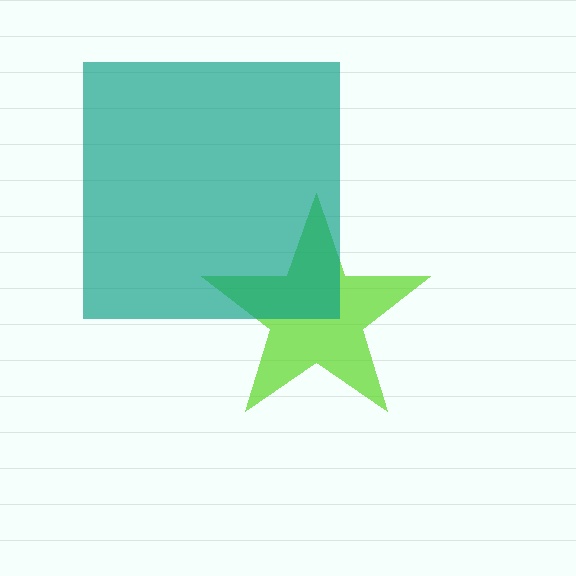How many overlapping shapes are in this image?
There are 2 overlapping shapes in the image.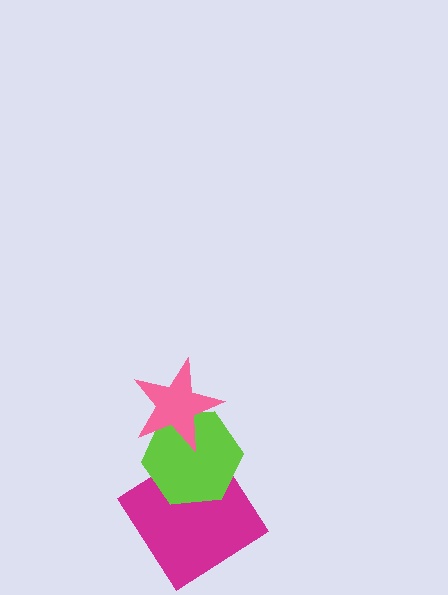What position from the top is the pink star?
The pink star is 1st from the top.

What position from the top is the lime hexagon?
The lime hexagon is 2nd from the top.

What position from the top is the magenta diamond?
The magenta diamond is 3rd from the top.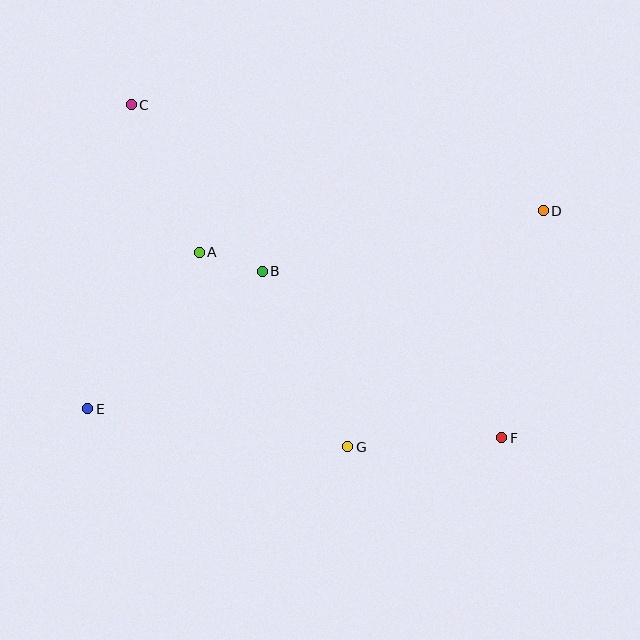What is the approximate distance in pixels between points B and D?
The distance between B and D is approximately 287 pixels.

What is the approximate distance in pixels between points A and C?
The distance between A and C is approximately 163 pixels.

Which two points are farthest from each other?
Points C and F are farthest from each other.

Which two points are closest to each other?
Points A and B are closest to each other.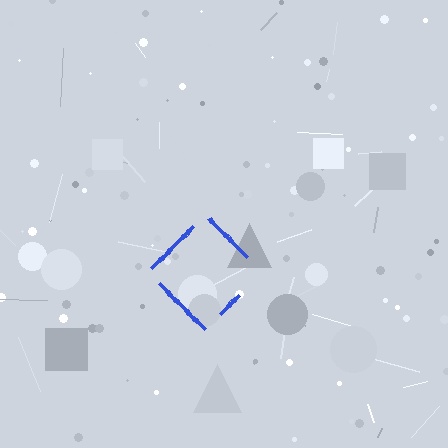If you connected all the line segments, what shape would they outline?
They would outline a diamond.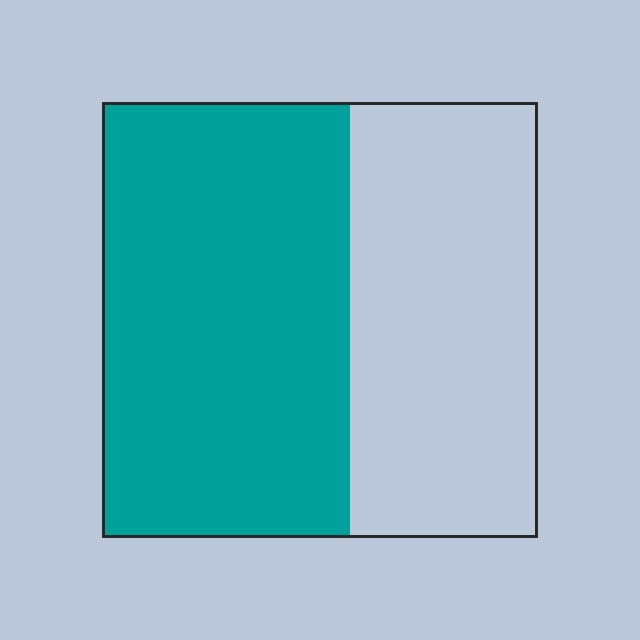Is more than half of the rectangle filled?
Yes.